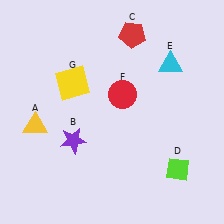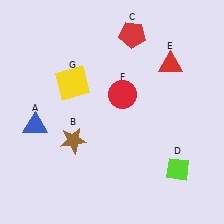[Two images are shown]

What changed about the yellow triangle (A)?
In Image 1, A is yellow. In Image 2, it changed to blue.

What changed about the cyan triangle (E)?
In Image 1, E is cyan. In Image 2, it changed to red.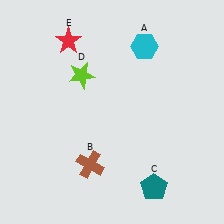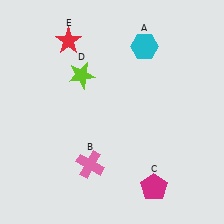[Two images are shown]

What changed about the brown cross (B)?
In Image 1, B is brown. In Image 2, it changed to pink.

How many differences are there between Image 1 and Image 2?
There are 2 differences between the two images.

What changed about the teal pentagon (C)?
In Image 1, C is teal. In Image 2, it changed to magenta.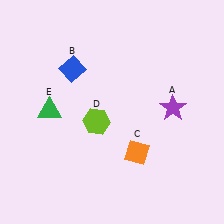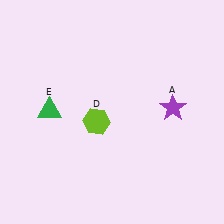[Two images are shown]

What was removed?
The orange diamond (C), the blue diamond (B) were removed in Image 2.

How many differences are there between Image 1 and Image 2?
There are 2 differences between the two images.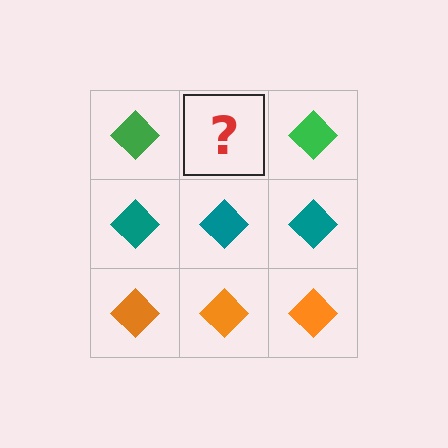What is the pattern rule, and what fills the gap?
The rule is that each row has a consistent color. The gap should be filled with a green diamond.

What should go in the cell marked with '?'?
The missing cell should contain a green diamond.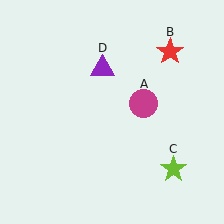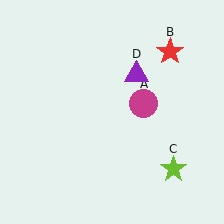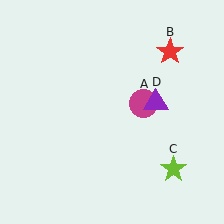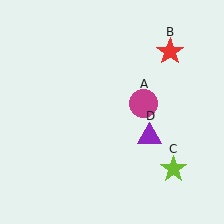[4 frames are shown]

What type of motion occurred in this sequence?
The purple triangle (object D) rotated clockwise around the center of the scene.